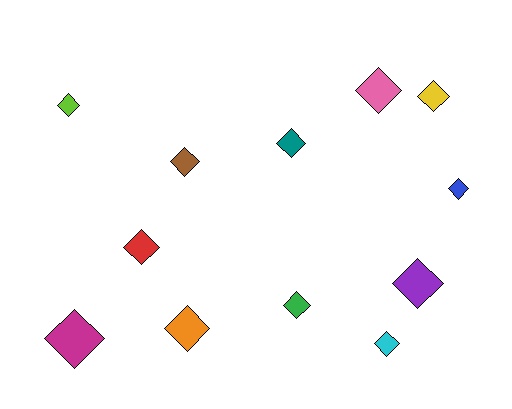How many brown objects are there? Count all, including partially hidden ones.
There is 1 brown object.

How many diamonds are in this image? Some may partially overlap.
There are 12 diamonds.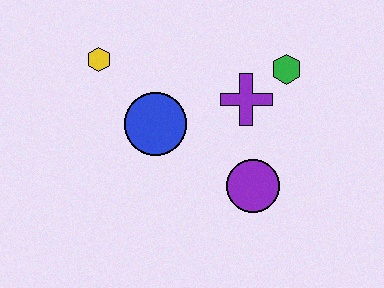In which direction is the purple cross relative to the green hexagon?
The purple cross is to the left of the green hexagon.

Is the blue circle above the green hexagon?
No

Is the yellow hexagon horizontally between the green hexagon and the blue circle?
No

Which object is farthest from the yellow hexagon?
The purple circle is farthest from the yellow hexagon.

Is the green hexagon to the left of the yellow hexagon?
No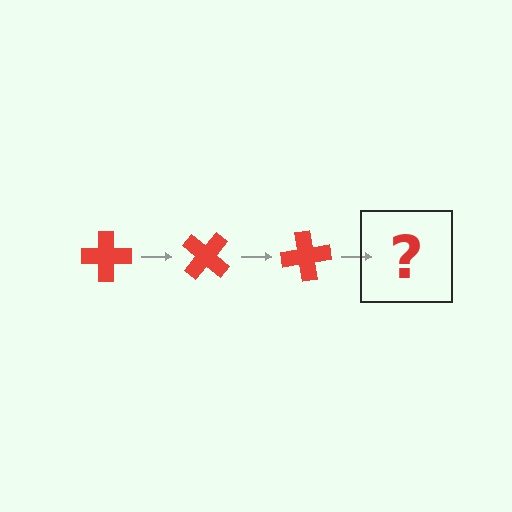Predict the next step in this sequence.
The next step is a red cross rotated 120 degrees.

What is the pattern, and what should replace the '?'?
The pattern is that the cross rotates 40 degrees each step. The '?' should be a red cross rotated 120 degrees.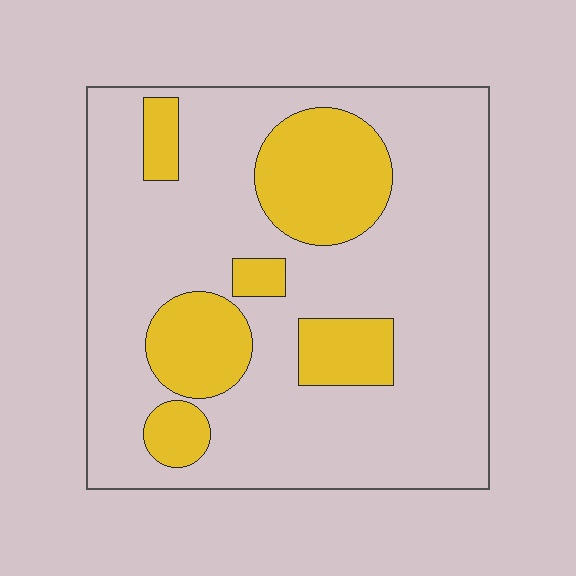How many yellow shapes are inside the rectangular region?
6.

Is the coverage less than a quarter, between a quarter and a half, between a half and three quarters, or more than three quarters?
Less than a quarter.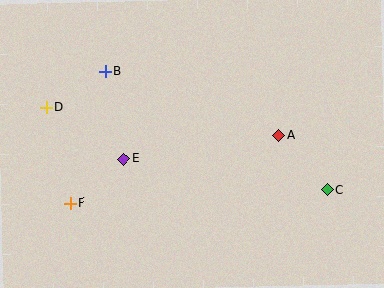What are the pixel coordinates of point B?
Point B is at (106, 71).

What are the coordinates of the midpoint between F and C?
The midpoint between F and C is at (199, 197).